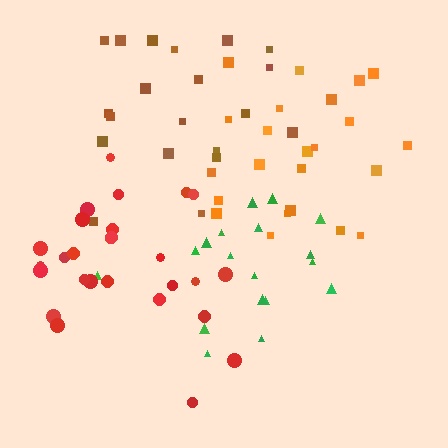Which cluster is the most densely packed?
Orange.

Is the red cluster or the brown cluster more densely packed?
Red.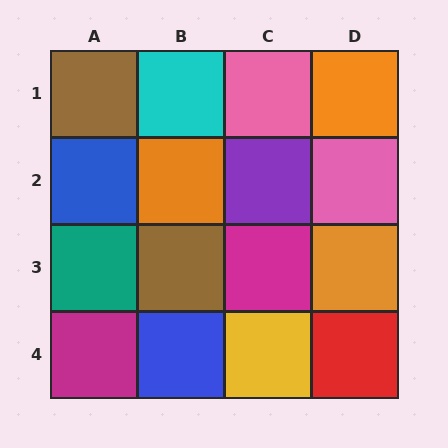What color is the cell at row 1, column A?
Brown.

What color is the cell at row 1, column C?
Pink.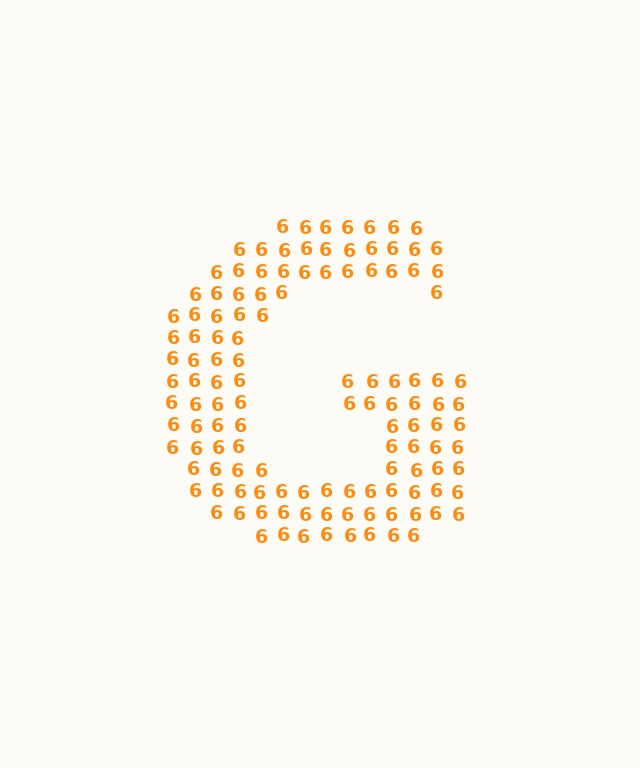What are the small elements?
The small elements are digit 6's.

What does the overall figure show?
The overall figure shows the letter G.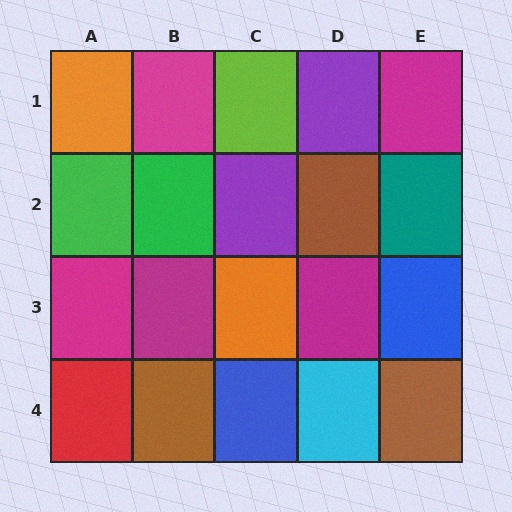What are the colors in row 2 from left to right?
Green, green, purple, brown, teal.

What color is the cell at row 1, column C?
Lime.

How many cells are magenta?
5 cells are magenta.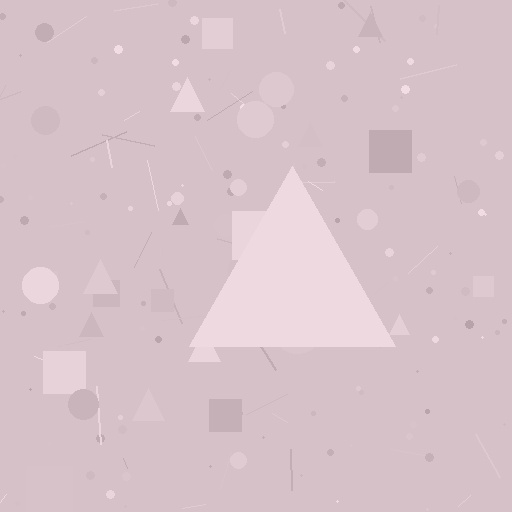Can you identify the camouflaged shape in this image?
The camouflaged shape is a triangle.